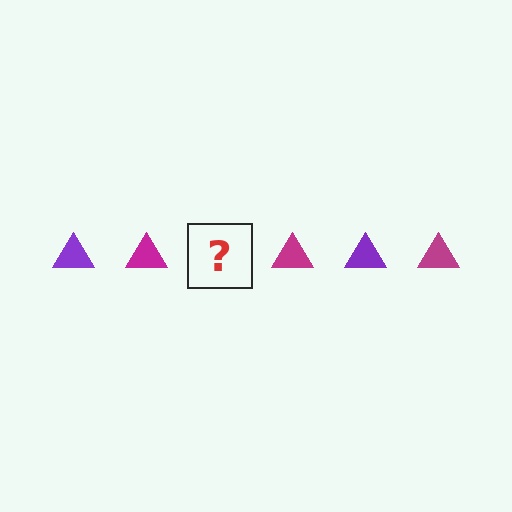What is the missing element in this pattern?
The missing element is a purple triangle.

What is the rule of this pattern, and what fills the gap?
The rule is that the pattern cycles through purple, magenta triangles. The gap should be filled with a purple triangle.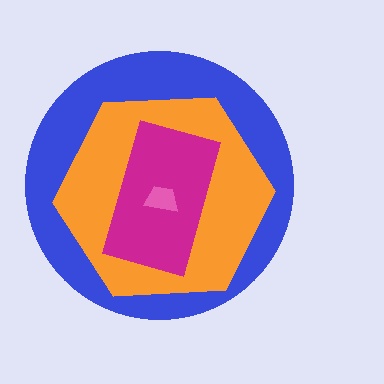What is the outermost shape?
The blue circle.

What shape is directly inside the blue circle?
The orange hexagon.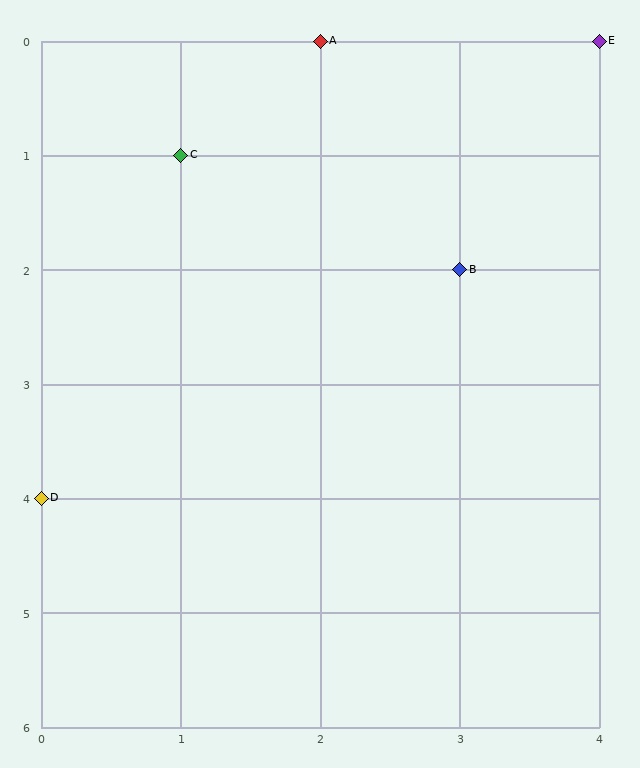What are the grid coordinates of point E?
Point E is at grid coordinates (4, 0).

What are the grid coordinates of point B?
Point B is at grid coordinates (3, 2).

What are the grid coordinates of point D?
Point D is at grid coordinates (0, 4).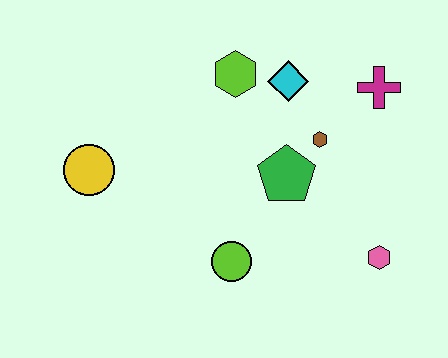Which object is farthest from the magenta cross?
The yellow circle is farthest from the magenta cross.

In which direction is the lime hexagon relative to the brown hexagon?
The lime hexagon is to the left of the brown hexagon.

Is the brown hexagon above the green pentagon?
Yes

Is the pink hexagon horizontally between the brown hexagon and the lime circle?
No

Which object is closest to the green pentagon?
The brown hexagon is closest to the green pentagon.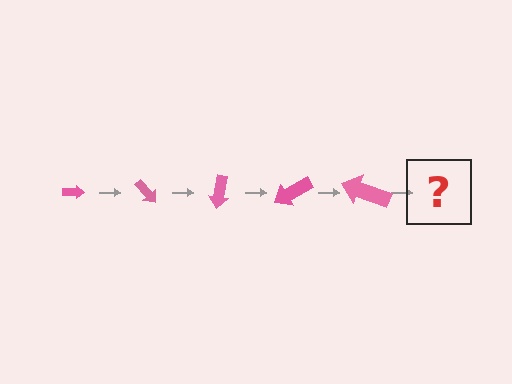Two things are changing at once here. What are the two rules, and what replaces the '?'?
The two rules are that the arrow grows larger each step and it rotates 50 degrees each step. The '?' should be an arrow, larger than the previous one and rotated 250 degrees from the start.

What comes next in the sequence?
The next element should be an arrow, larger than the previous one and rotated 250 degrees from the start.